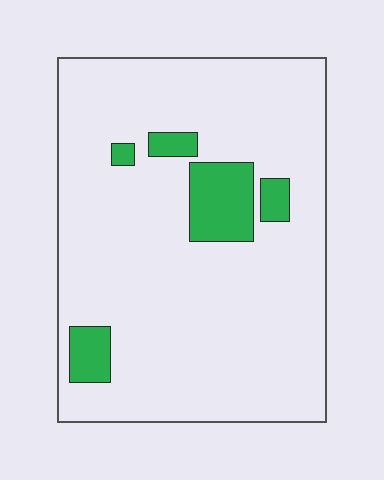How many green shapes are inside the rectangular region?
5.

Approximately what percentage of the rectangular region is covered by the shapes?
Approximately 10%.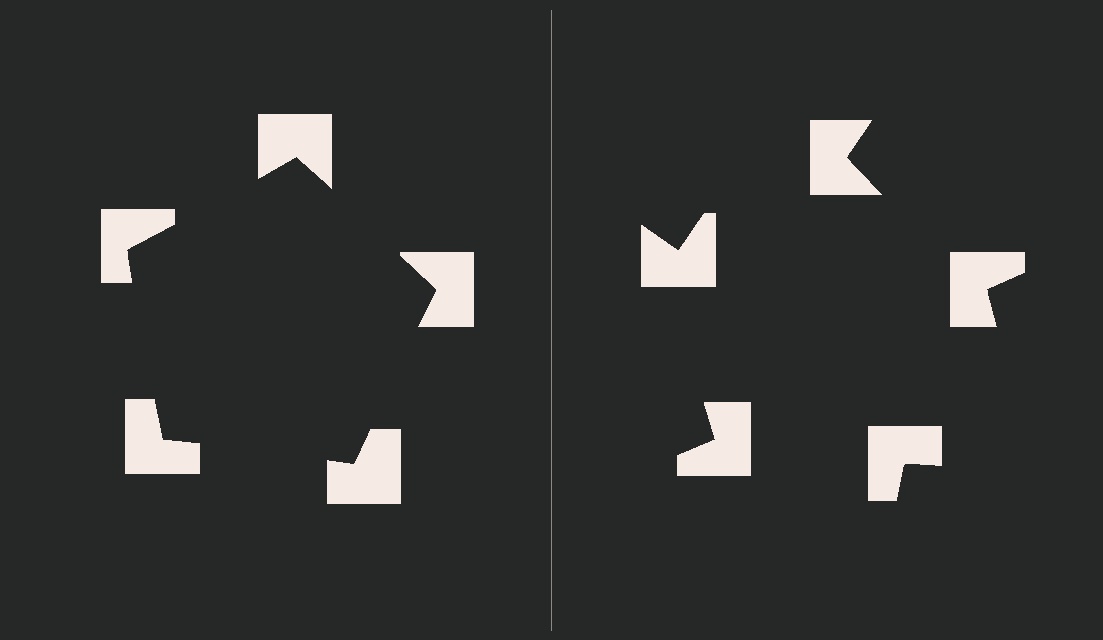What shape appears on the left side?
An illusory pentagon.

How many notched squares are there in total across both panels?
10 — 5 on each side.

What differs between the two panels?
The notched squares are positioned identically on both sides; only the wedge orientations differ. On the left they align to a pentagon; on the right they are misaligned.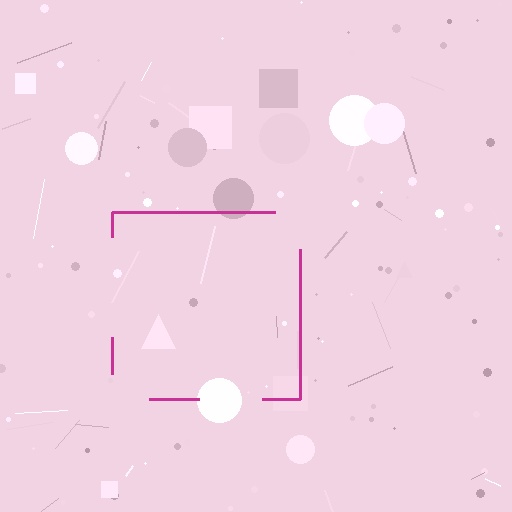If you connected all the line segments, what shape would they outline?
They would outline a square.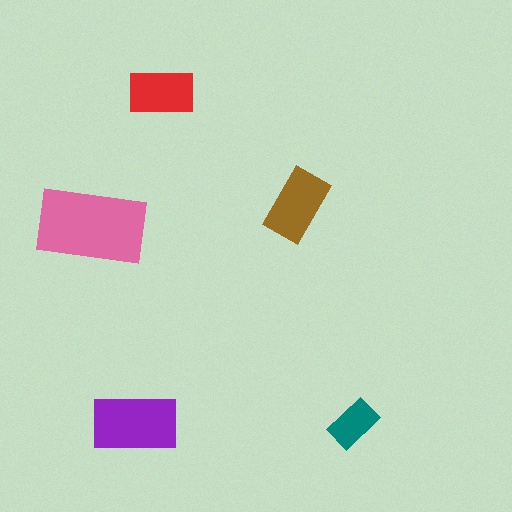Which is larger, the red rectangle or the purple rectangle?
The purple one.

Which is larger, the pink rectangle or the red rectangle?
The pink one.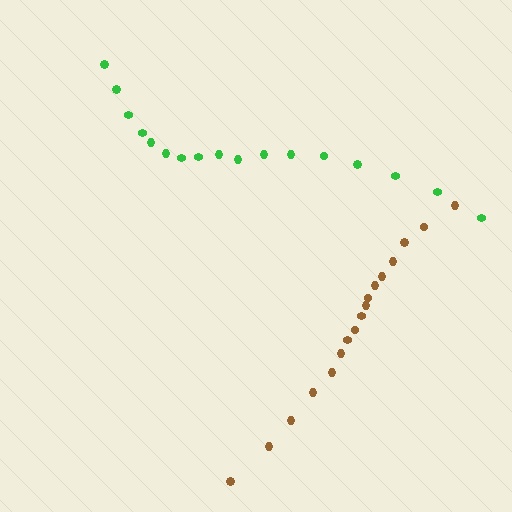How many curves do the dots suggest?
There are 2 distinct paths.